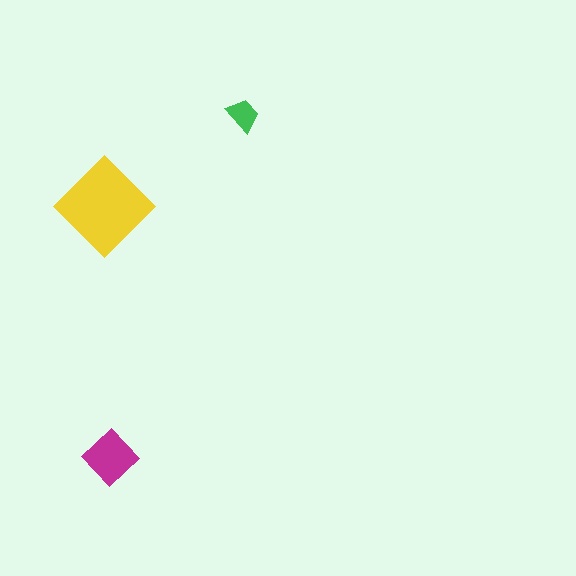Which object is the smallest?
The green trapezoid.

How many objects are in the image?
There are 3 objects in the image.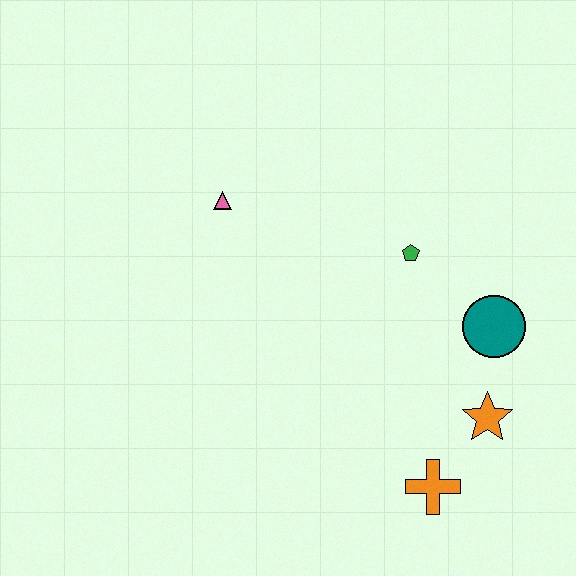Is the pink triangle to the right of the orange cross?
No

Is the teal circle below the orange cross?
No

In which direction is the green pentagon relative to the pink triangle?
The green pentagon is to the right of the pink triangle.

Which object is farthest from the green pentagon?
The orange cross is farthest from the green pentagon.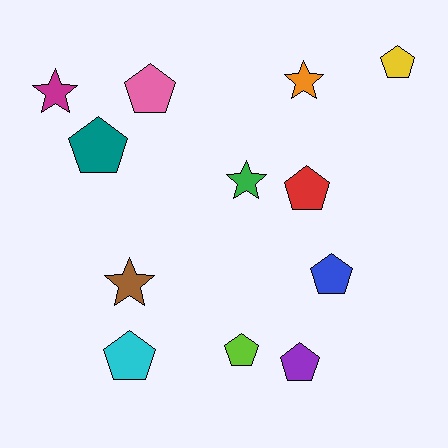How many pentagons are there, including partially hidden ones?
There are 8 pentagons.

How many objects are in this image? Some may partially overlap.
There are 12 objects.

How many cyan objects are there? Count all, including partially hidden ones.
There is 1 cyan object.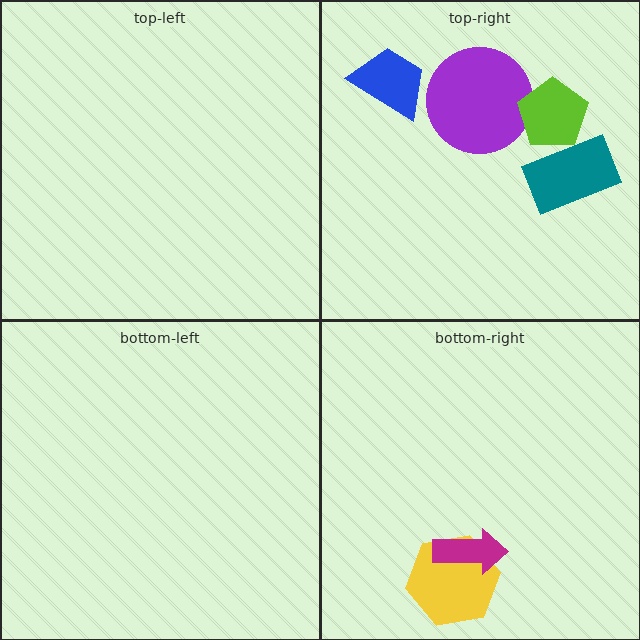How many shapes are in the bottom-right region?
2.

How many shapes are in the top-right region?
4.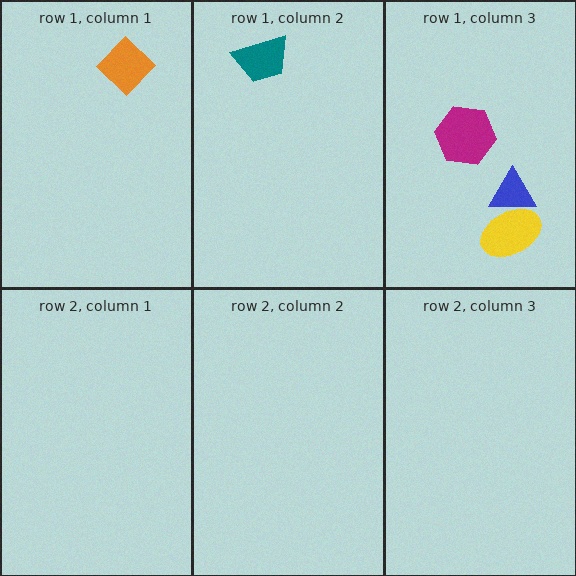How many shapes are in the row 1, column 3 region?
3.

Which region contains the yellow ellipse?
The row 1, column 3 region.